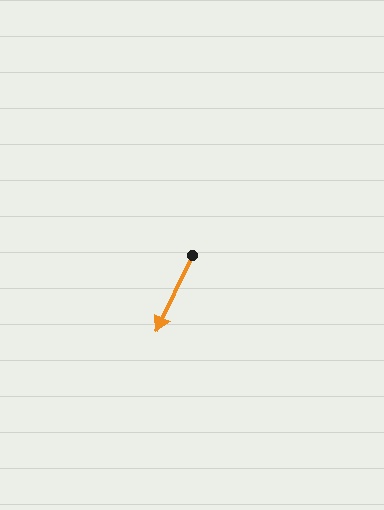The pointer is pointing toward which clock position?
Roughly 7 o'clock.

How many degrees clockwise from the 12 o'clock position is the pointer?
Approximately 205 degrees.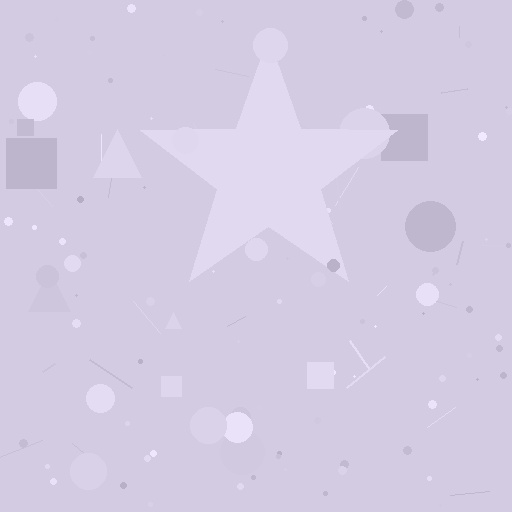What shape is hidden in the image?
A star is hidden in the image.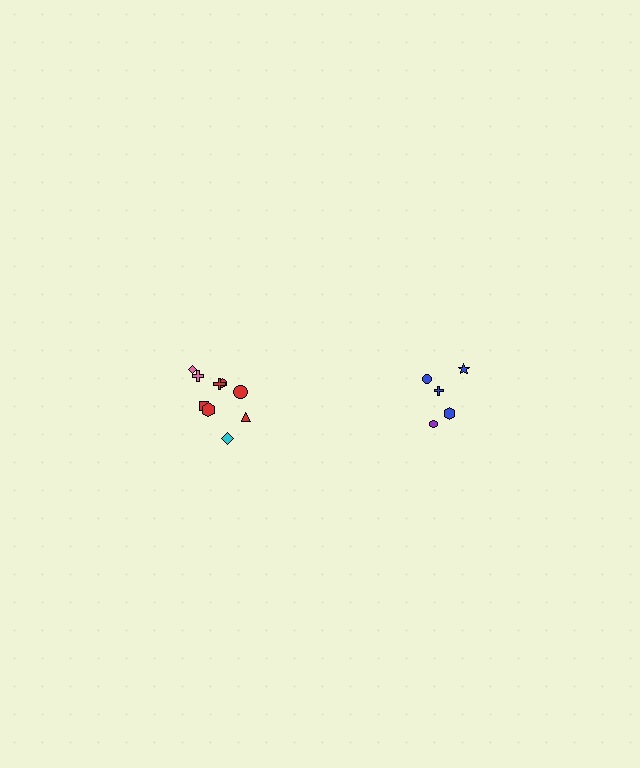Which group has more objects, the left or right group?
The left group.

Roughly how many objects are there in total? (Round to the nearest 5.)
Roughly 15 objects in total.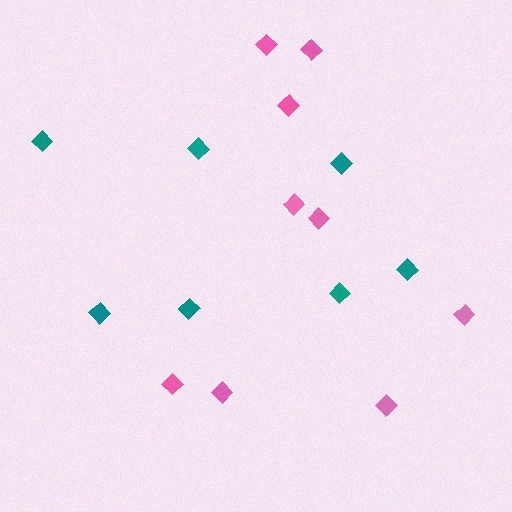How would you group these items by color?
There are 2 groups: one group of pink diamonds (9) and one group of teal diamonds (7).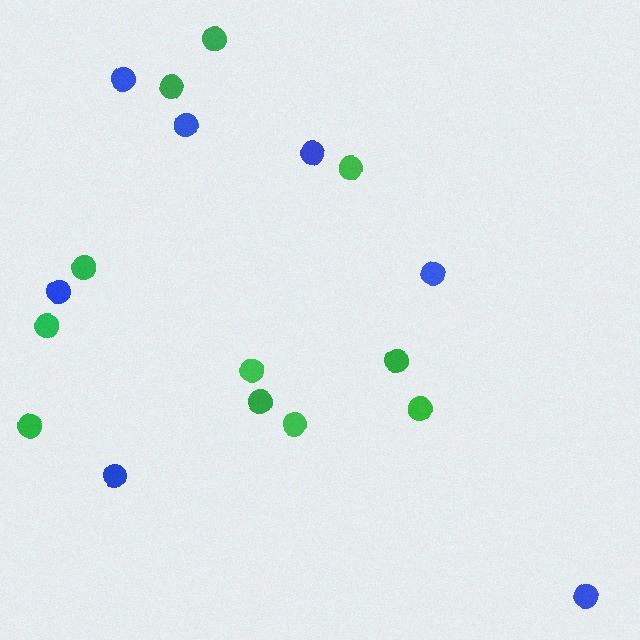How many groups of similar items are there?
There are 2 groups: one group of blue circles (7) and one group of green circles (11).